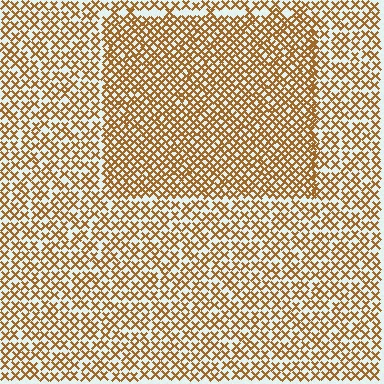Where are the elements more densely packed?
The elements are more densely packed inside the rectangle boundary.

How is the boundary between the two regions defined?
The boundary is defined by a change in element density (approximately 1.6x ratio). All elements are the same color, size, and shape.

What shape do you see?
I see a rectangle.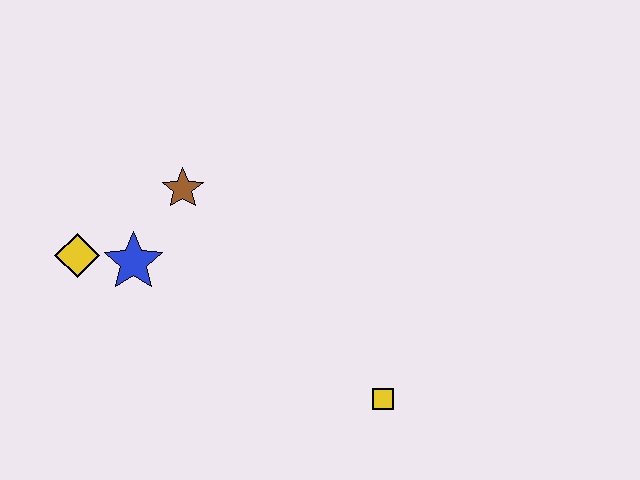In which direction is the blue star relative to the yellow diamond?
The blue star is to the right of the yellow diamond.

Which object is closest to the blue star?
The yellow diamond is closest to the blue star.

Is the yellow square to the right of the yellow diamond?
Yes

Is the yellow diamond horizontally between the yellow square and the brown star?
No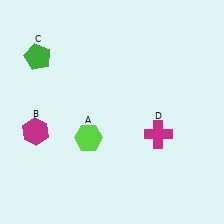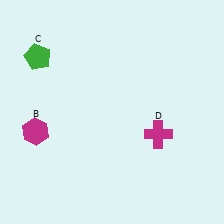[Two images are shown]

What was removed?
The lime hexagon (A) was removed in Image 2.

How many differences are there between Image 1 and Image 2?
There is 1 difference between the two images.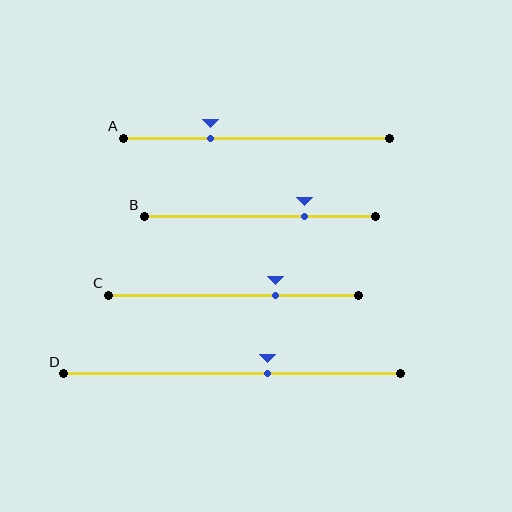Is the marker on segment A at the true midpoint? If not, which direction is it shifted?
No, the marker on segment A is shifted to the left by about 17% of the segment length.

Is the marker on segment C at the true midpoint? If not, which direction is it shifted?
No, the marker on segment C is shifted to the right by about 17% of the segment length.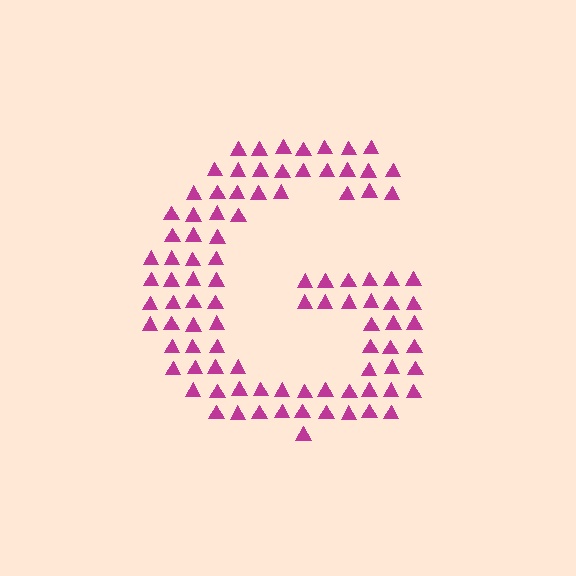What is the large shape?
The large shape is the letter G.